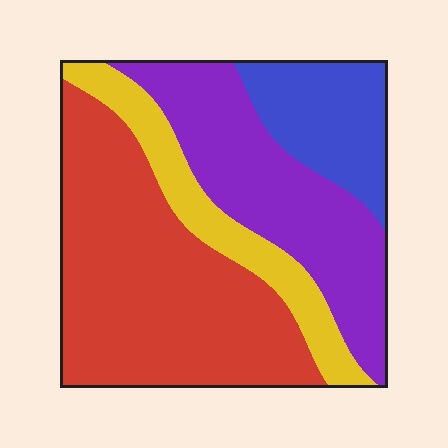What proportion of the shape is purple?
Purple covers around 30% of the shape.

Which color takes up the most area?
Red, at roughly 45%.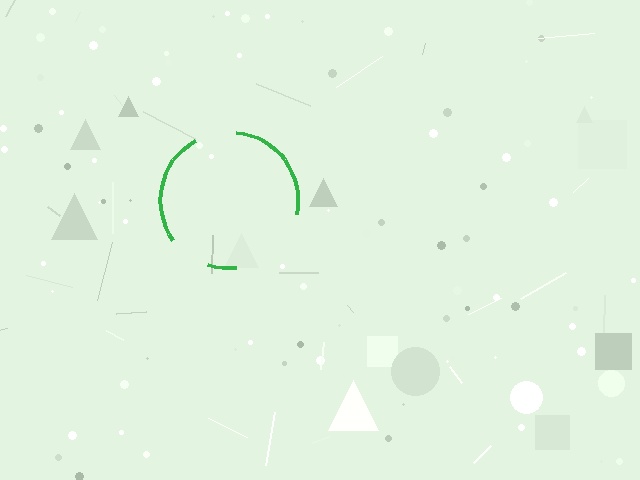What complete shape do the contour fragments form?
The contour fragments form a circle.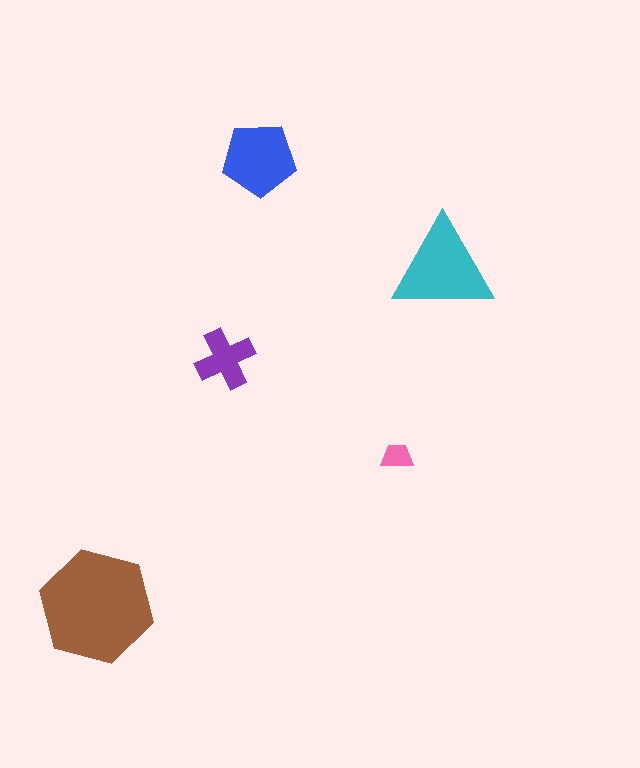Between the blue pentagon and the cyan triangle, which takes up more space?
The cyan triangle.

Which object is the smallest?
The pink trapezoid.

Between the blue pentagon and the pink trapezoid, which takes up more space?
The blue pentagon.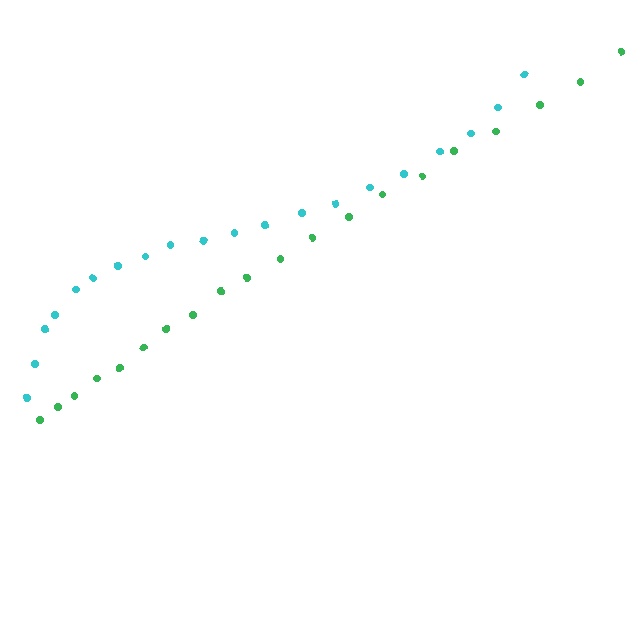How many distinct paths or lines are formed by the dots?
There are 2 distinct paths.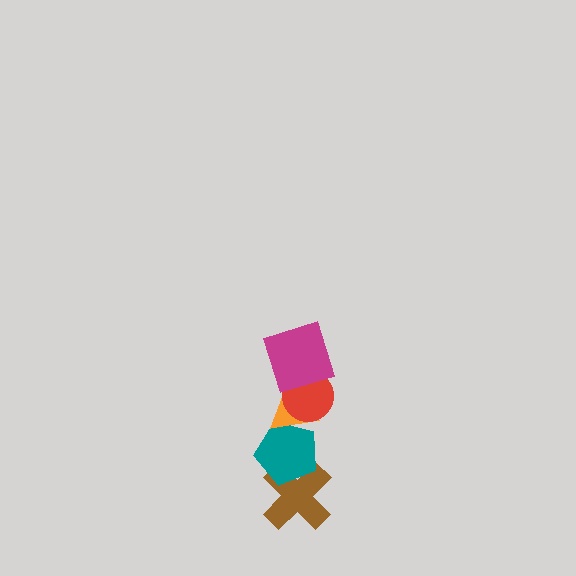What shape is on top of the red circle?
The magenta square is on top of the red circle.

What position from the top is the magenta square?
The magenta square is 1st from the top.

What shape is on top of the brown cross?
The teal pentagon is on top of the brown cross.